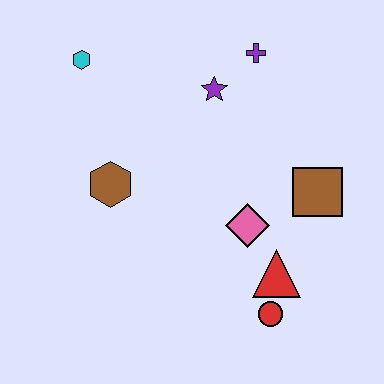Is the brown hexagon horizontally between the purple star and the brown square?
No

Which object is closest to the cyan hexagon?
The brown hexagon is closest to the cyan hexagon.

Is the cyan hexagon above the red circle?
Yes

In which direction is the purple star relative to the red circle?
The purple star is above the red circle.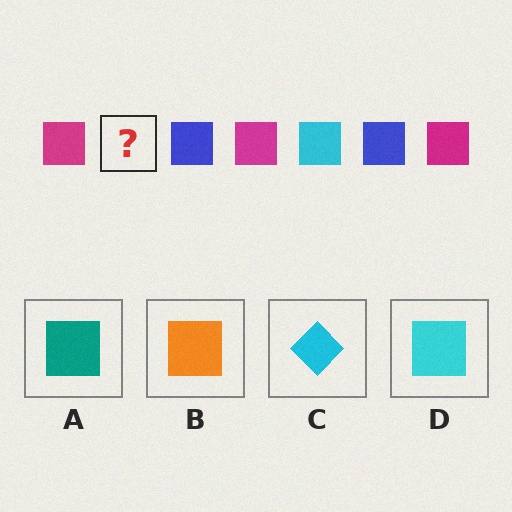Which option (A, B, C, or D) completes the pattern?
D.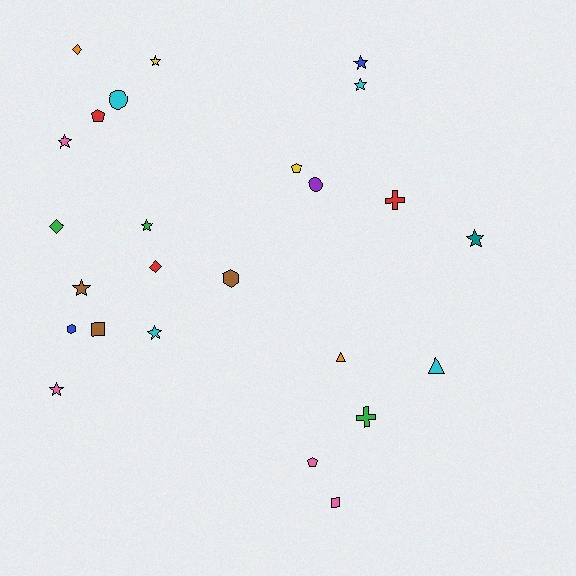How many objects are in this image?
There are 25 objects.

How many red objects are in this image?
There are 3 red objects.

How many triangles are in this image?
There are 2 triangles.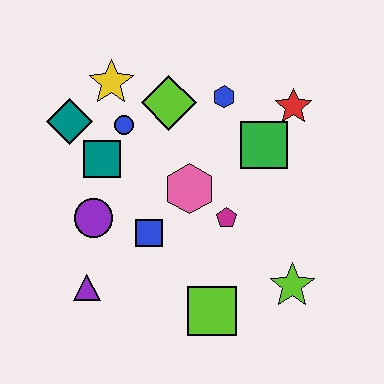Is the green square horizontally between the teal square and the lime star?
Yes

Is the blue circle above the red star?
No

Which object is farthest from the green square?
The purple triangle is farthest from the green square.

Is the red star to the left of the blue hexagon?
No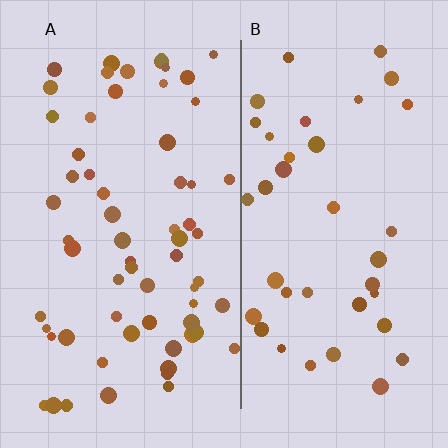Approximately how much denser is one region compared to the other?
Approximately 1.6× — region A over region B.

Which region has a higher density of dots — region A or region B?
A (the left).